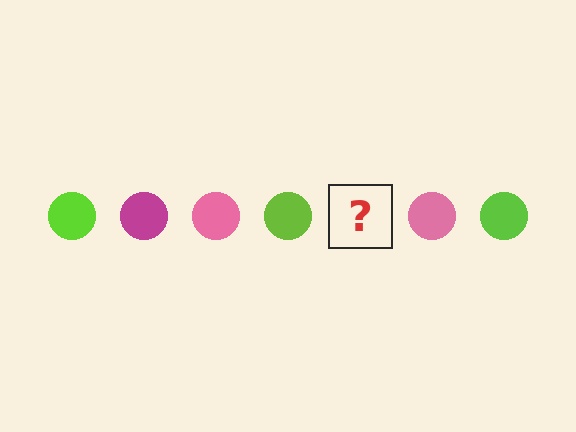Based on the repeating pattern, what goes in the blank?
The blank should be a magenta circle.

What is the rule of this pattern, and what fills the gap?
The rule is that the pattern cycles through lime, magenta, pink circles. The gap should be filled with a magenta circle.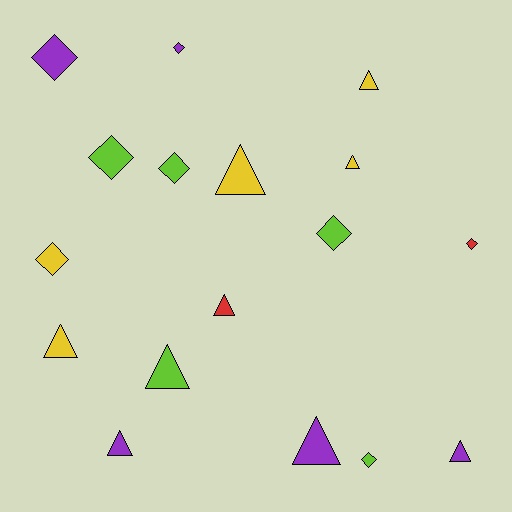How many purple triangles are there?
There are 3 purple triangles.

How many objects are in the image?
There are 17 objects.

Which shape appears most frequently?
Triangle, with 9 objects.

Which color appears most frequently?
Purple, with 5 objects.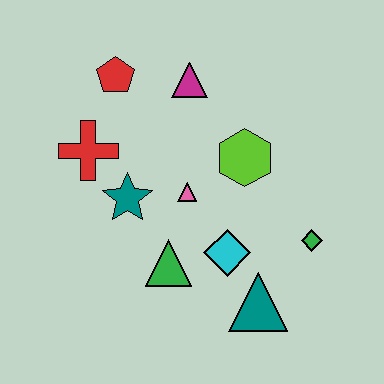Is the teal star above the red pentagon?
No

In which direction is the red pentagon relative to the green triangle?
The red pentagon is above the green triangle.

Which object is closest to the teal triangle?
The cyan diamond is closest to the teal triangle.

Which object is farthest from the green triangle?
The red pentagon is farthest from the green triangle.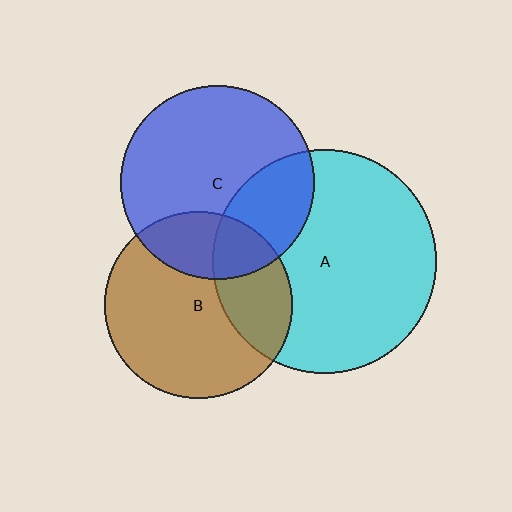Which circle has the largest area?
Circle A (cyan).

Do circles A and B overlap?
Yes.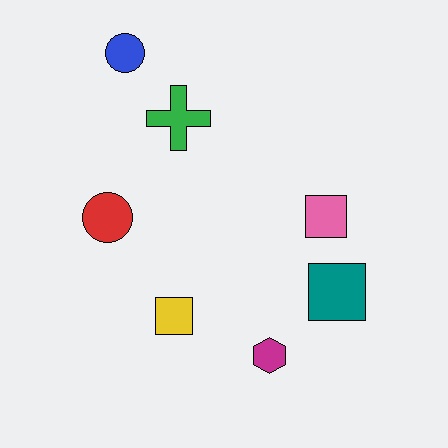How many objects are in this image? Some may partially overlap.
There are 7 objects.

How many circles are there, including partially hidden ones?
There are 2 circles.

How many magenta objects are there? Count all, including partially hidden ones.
There is 1 magenta object.